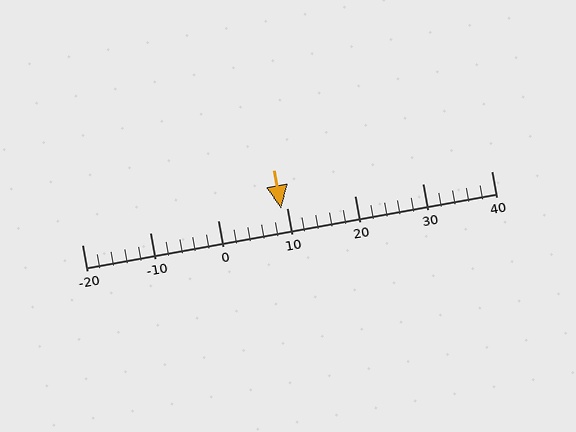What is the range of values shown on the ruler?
The ruler shows values from -20 to 40.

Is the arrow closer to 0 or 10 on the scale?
The arrow is closer to 10.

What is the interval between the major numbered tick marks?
The major tick marks are spaced 10 units apart.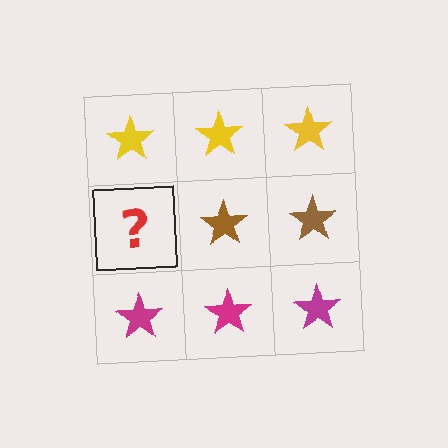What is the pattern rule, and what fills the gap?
The rule is that each row has a consistent color. The gap should be filled with a brown star.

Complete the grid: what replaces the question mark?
The question mark should be replaced with a brown star.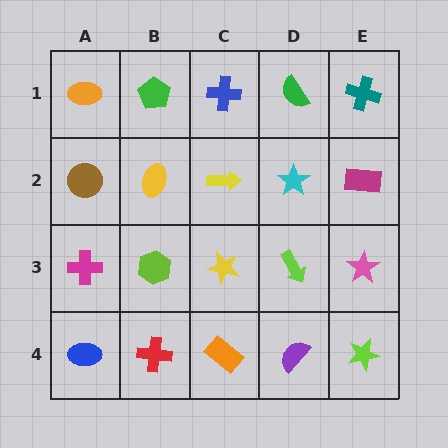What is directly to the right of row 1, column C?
A green semicircle.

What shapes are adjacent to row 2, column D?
A green semicircle (row 1, column D), a lime arrow (row 3, column D), a yellow arrow (row 2, column C), a magenta rectangle (row 2, column E).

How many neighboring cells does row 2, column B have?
4.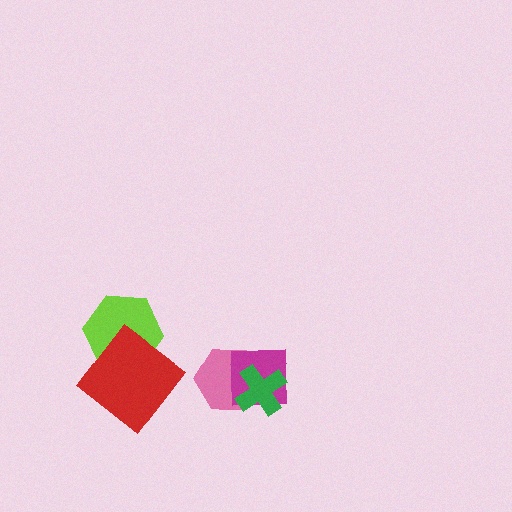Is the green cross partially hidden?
No, no other shape covers it.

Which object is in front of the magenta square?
The green cross is in front of the magenta square.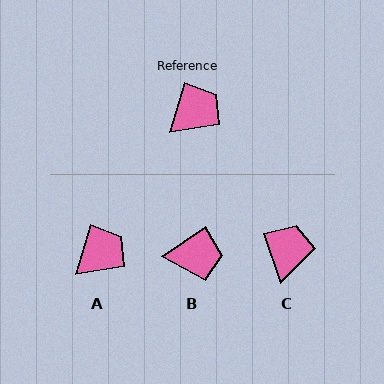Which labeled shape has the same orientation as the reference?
A.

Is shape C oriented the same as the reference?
No, it is off by about 35 degrees.